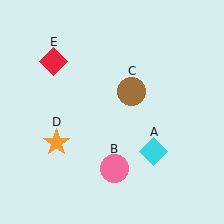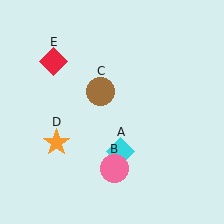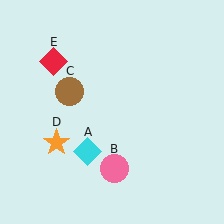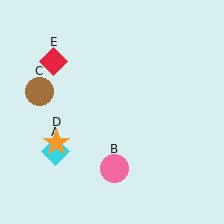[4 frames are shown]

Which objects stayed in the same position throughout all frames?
Pink circle (object B) and orange star (object D) and red diamond (object E) remained stationary.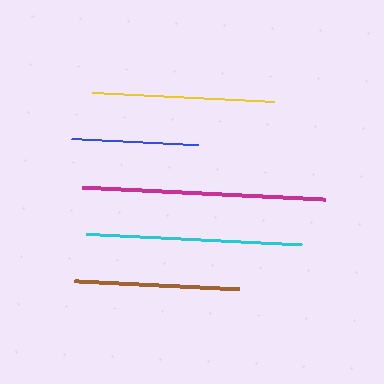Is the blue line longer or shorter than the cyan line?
The cyan line is longer than the blue line.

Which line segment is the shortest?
The blue line is the shortest at approximately 127 pixels.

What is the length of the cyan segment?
The cyan segment is approximately 216 pixels long.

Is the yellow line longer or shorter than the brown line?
The yellow line is longer than the brown line.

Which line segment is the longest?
The magenta line is the longest at approximately 244 pixels.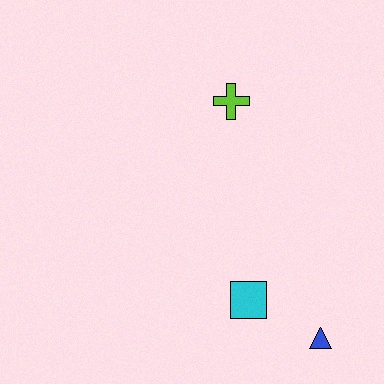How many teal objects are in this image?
There are no teal objects.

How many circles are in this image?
There are no circles.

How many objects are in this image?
There are 3 objects.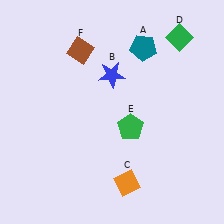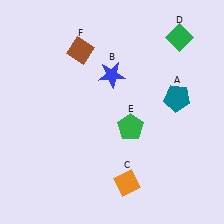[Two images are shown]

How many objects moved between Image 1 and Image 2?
1 object moved between the two images.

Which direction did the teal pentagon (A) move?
The teal pentagon (A) moved down.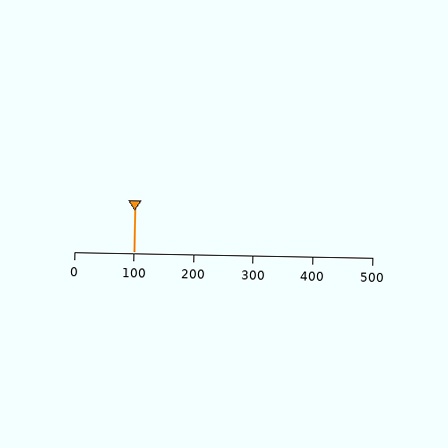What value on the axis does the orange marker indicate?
The marker indicates approximately 100.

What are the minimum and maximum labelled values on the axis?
The axis runs from 0 to 500.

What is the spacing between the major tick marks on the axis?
The major ticks are spaced 100 apart.